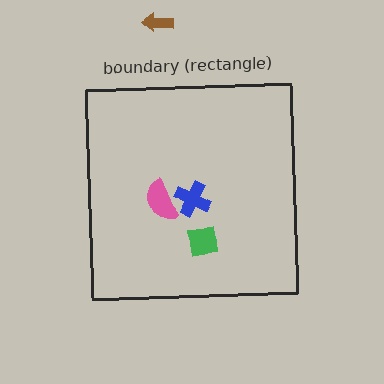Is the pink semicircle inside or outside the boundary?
Inside.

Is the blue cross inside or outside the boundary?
Inside.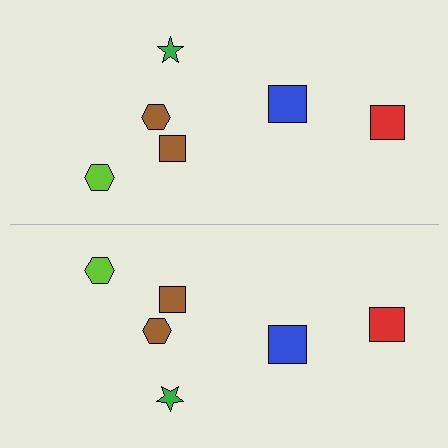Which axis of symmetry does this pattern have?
The pattern has a horizontal axis of symmetry running through the center of the image.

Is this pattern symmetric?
Yes, this pattern has bilateral (reflection) symmetry.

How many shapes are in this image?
There are 12 shapes in this image.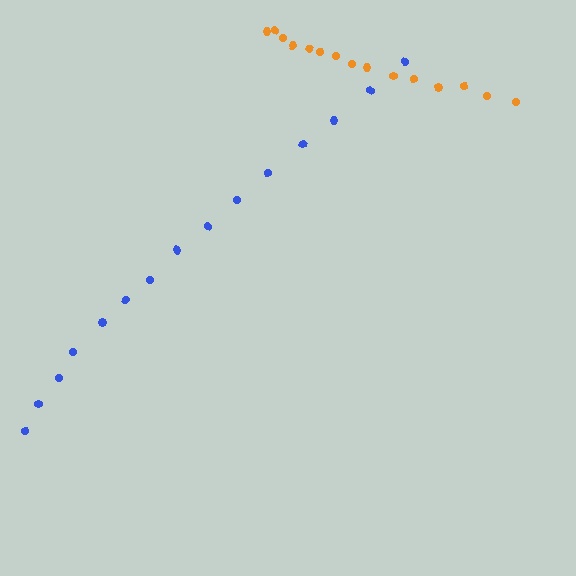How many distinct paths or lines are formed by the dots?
There are 2 distinct paths.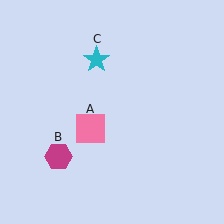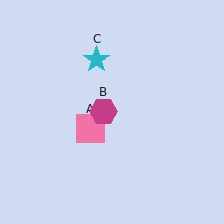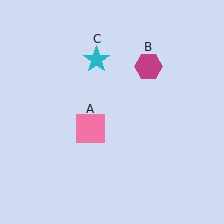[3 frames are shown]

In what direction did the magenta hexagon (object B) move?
The magenta hexagon (object B) moved up and to the right.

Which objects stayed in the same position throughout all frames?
Pink square (object A) and cyan star (object C) remained stationary.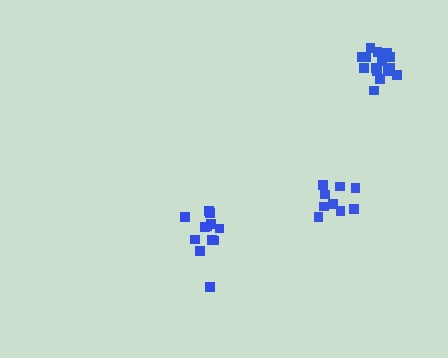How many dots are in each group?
Group 1: 12 dots, Group 2: 9 dots, Group 3: 15 dots (36 total).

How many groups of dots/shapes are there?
There are 3 groups.